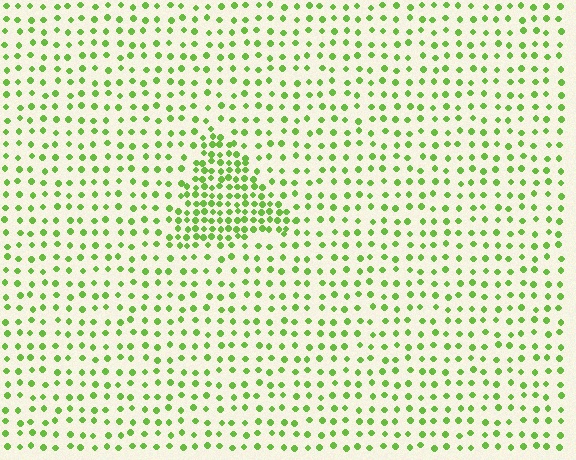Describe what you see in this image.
The image contains small lime elements arranged at two different densities. A triangle-shaped region is visible where the elements are more densely packed than the surrounding area.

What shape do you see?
I see a triangle.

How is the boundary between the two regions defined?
The boundary is defined by a change in element density (approximately 2.3x ratio). All elements are the same color, size, and shape.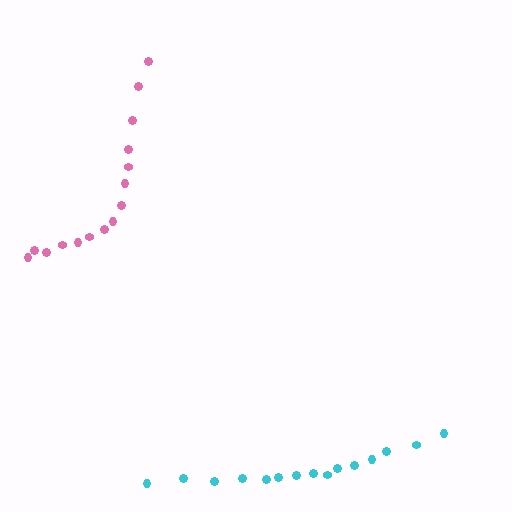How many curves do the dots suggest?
There are 2 distinct paths.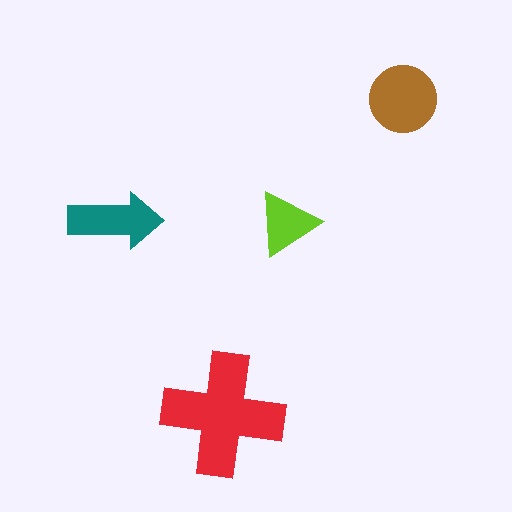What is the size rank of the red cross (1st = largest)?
1st.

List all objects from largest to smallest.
The red cross, the brown circle, the teal arrow, the lime triangle.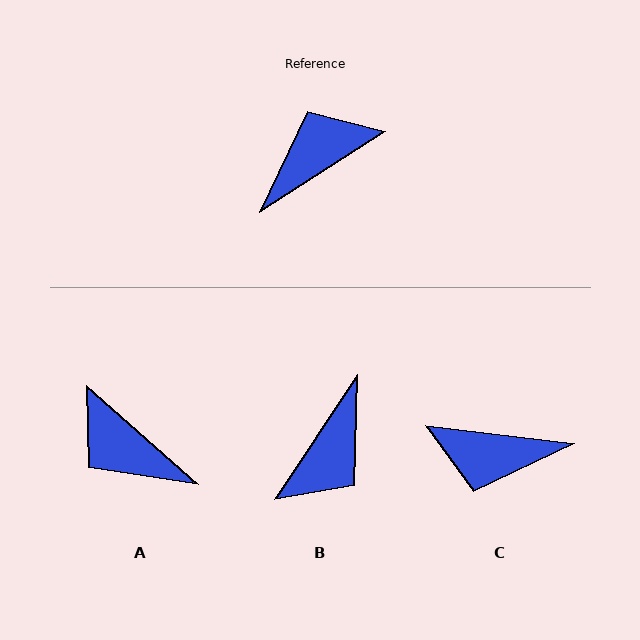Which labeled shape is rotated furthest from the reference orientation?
B, about 156 degrees away.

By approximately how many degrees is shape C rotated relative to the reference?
Approximately 141 degrees counter-clockwise.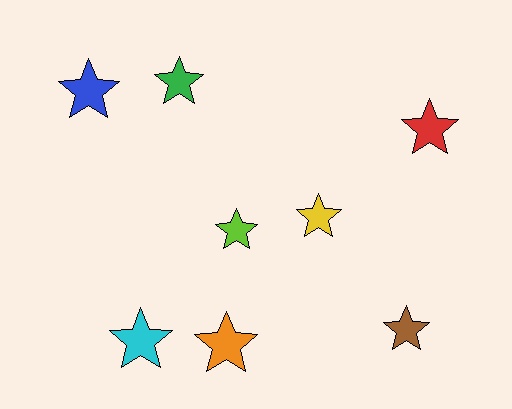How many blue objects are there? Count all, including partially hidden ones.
There is 1 blue object.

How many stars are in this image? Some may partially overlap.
There are 8 stars.